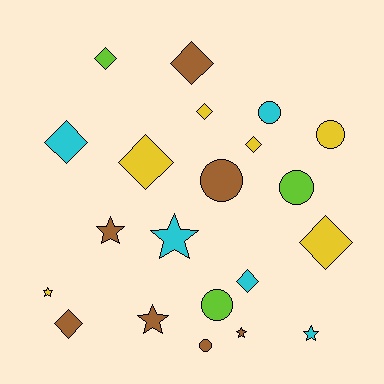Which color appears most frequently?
Brown, with 7 objects.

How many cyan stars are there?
There are 2 cyan stars.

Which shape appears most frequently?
Diamond, with 9 objects.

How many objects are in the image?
There are 21 objects.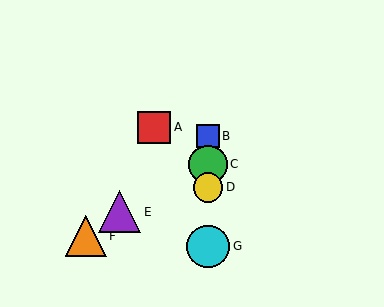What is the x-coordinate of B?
Object B is at x≈208.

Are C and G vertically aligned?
Yes, both are at x≈208.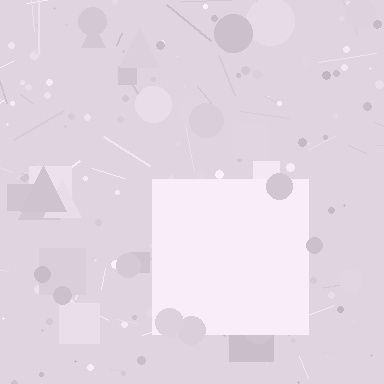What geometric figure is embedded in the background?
A square is embedded in the background.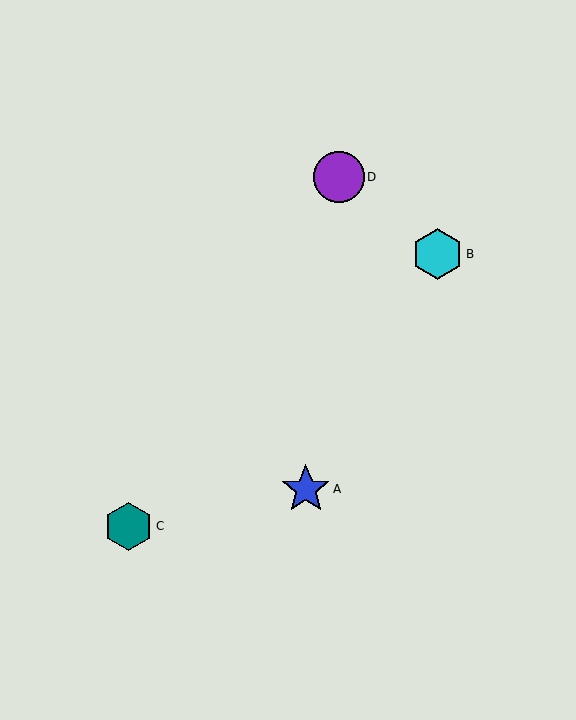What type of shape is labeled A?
Shape A is a blue star.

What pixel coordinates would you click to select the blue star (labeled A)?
Click at (306, 489) to select the blue star A.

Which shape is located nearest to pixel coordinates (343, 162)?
The purple circle (labeled D) at (339, 177) is nearest to that location.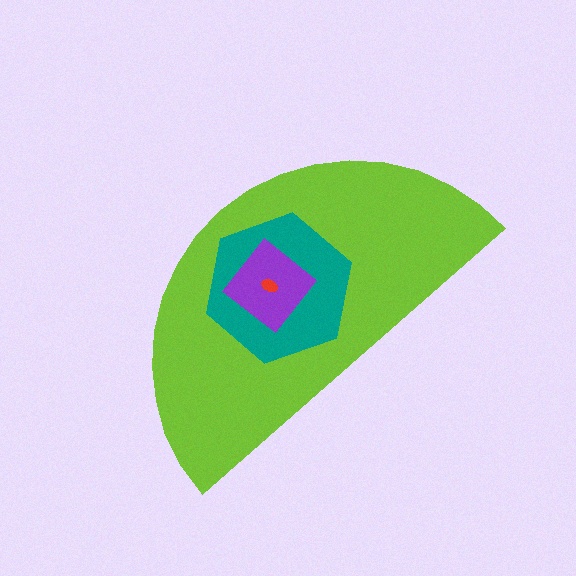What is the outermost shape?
The lime semicircle.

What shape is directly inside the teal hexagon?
The purple diamond.